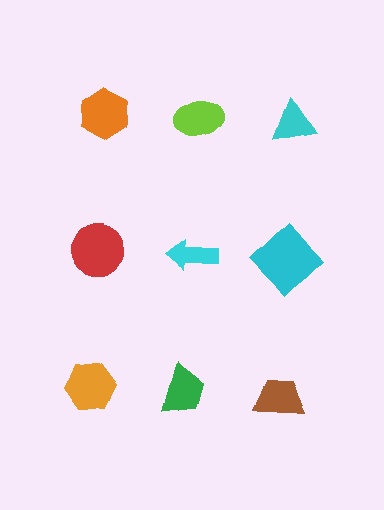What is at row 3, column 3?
A brown trapezoid.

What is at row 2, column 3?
A cyan diamond.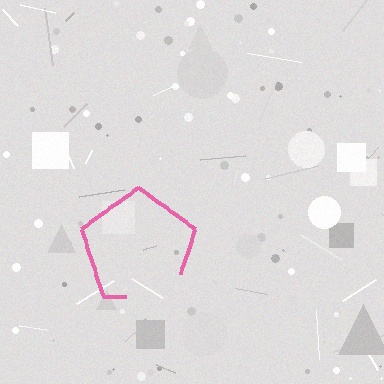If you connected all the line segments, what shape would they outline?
They would outline a pentagon.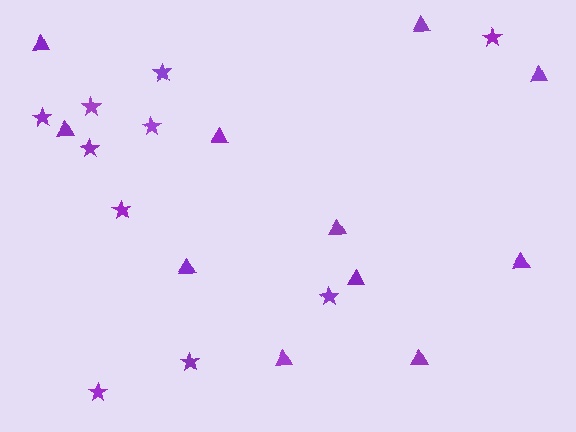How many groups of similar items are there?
There are 2 groups: one group of stars (10) and one group of triangles (11).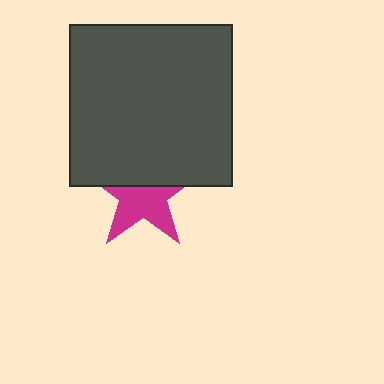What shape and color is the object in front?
The object in front is a dark gray square.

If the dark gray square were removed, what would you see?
You would see the complete magenta star.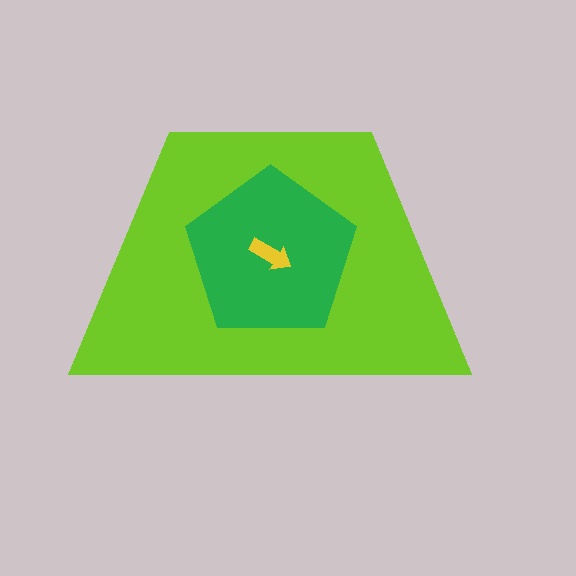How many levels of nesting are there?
3.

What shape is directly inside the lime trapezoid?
The green pentagon.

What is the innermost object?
The yellow arrow.